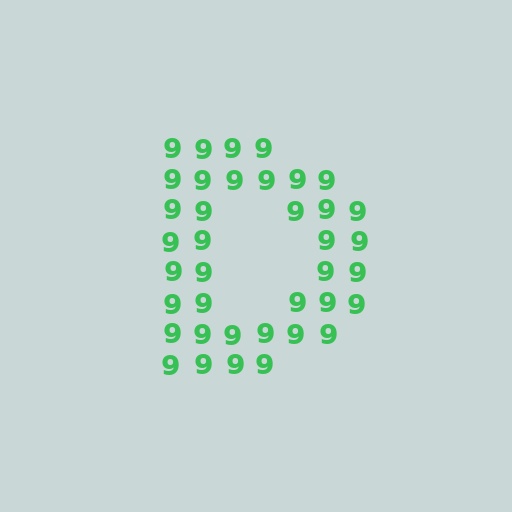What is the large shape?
The large shape is the letter D.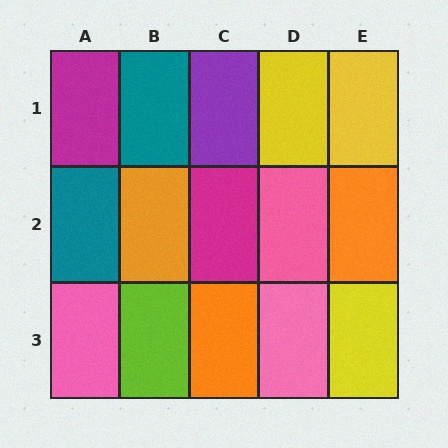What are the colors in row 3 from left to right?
Pink, lime, orange, pink, yellow.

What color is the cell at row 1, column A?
Magenta.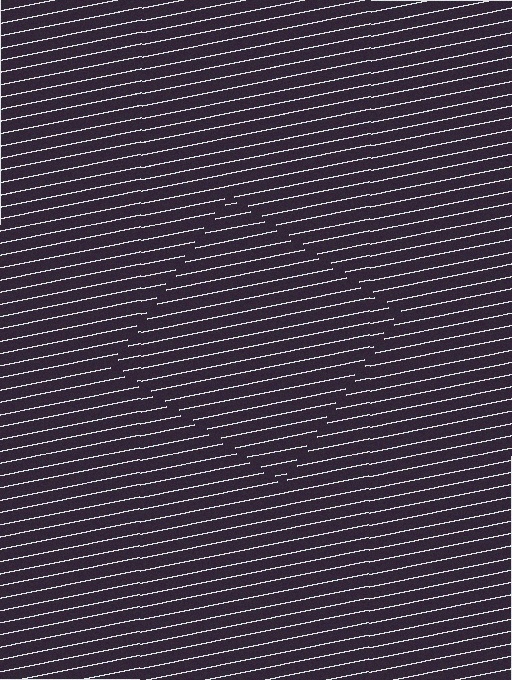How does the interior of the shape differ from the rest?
The interior of the shape contains the same grating, shifted by half a period — the contour is defined by the phase discontinuity where line-ends from the inner and outer gratings abut.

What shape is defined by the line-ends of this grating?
An illusory square. The interior of the shape contains the same grating, shifted by half a period — the contour is defined by the phase discontinuity where line-ends from the inner and outer gratings abut.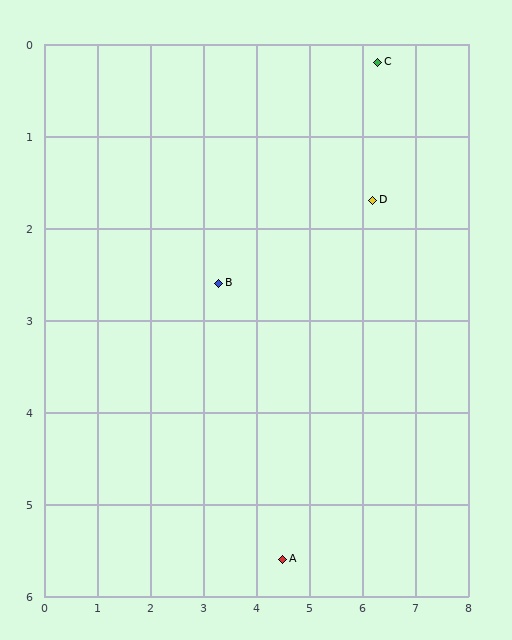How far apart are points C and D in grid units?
Points C and D are about 1.5 grid units apart.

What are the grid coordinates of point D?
Point D is at approximately (6.2, 1.7).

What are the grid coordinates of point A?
Point A is at approximately (4.5, 5.6).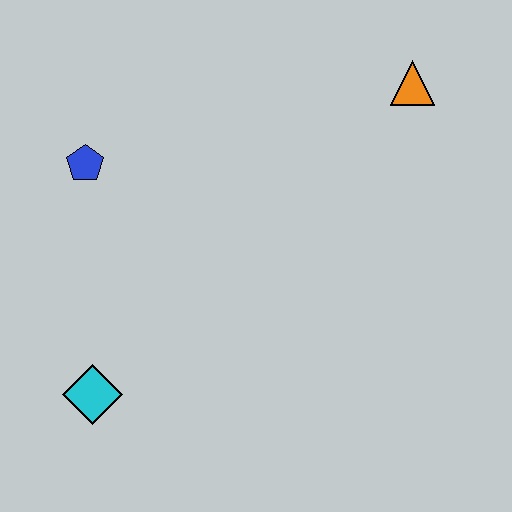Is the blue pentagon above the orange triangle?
No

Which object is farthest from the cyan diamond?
The orange triangle is farthest from the cyan diamond.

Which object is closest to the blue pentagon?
The cyan diamond is closest to the blue pentagon.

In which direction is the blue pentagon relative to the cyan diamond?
The blue pentagon is above the cyan diamond.